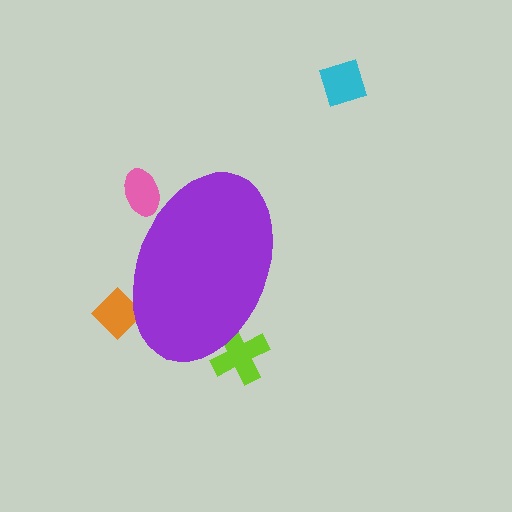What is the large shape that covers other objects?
A purple ellipse.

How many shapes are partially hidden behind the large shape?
3 shapes are partially hidden.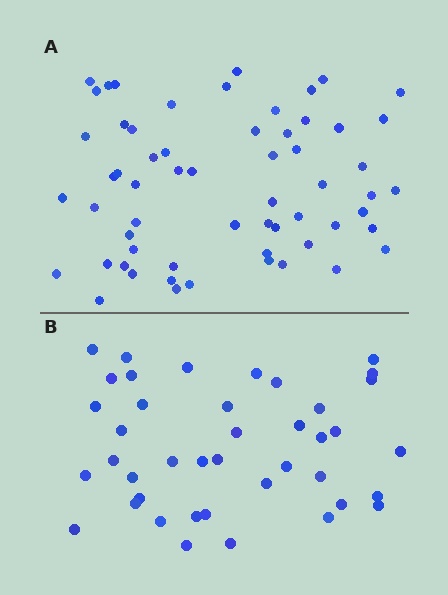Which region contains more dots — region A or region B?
Region A (the top region) has more dots.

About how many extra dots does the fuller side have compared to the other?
Region A has approximately 20 more dots than region B.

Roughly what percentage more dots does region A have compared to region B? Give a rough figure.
About 45% more.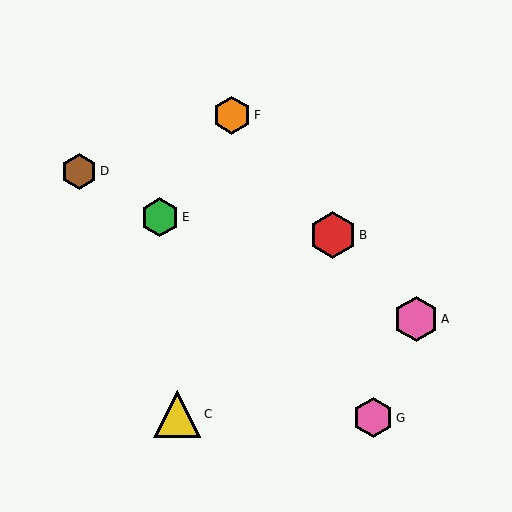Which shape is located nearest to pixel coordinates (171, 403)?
The yellow triangle (labeled C) at (177, 414) is nearest to that location.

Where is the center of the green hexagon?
The center of the green hexagon is at (160, 217).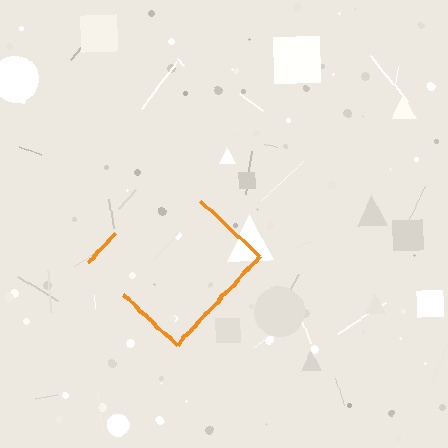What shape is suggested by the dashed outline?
The dashed outline suggests a diamond.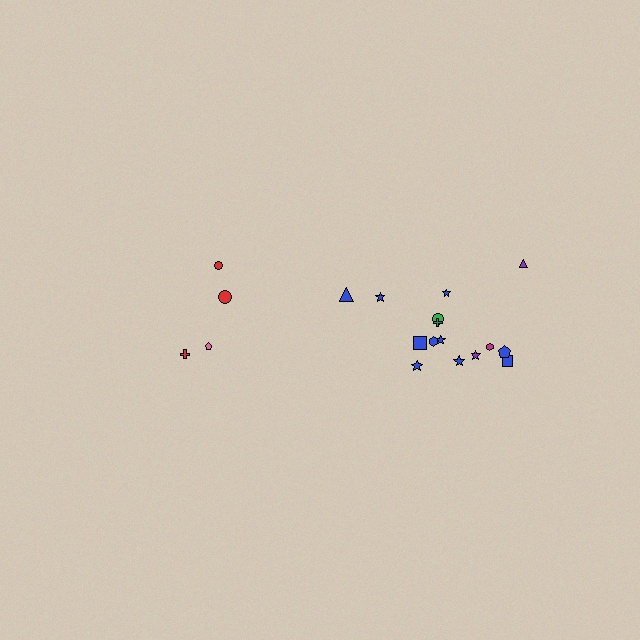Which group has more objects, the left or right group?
The right group.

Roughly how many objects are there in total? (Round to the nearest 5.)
Roughly 20 objects in total.